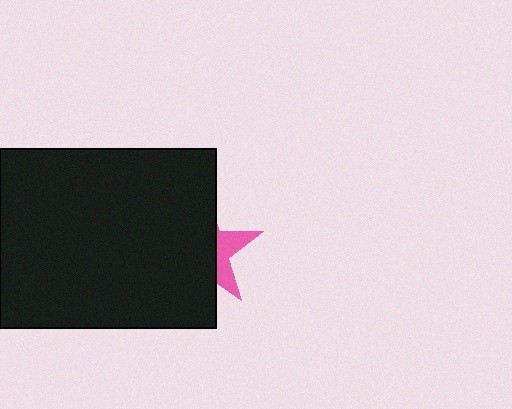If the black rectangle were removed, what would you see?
You would see the complete pink star.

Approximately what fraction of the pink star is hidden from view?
Roughly 70% of the pink star is hidden behind the black rectangle.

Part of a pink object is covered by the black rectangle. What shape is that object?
It is a star.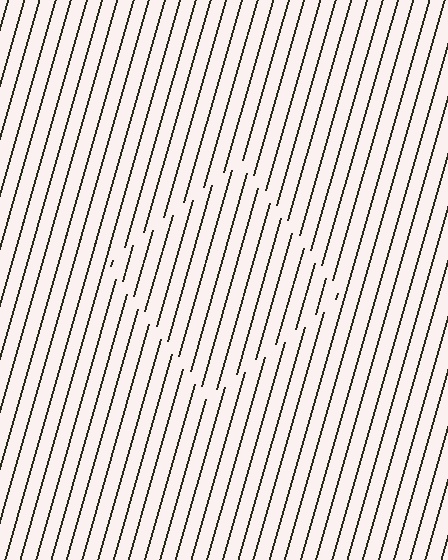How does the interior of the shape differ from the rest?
The interior of the shape contains the same grating, shifted by half a period — the contour is defined by the phase discontinuity where line-ends from the inner and outer gratings abut.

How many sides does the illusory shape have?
4 sides — the line-ends trace a square.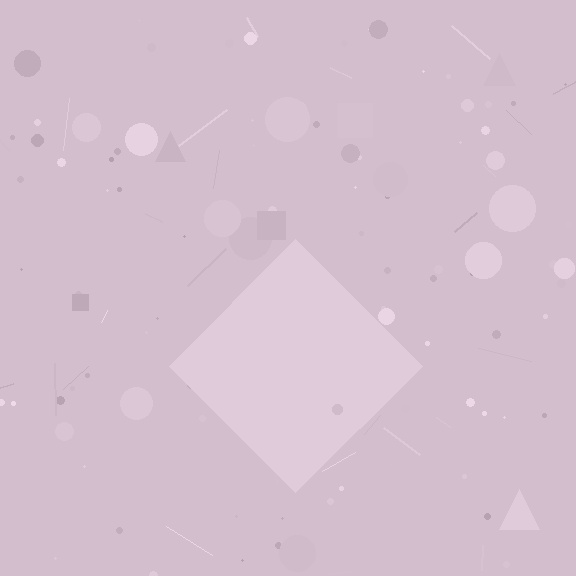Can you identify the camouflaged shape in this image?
The camouflaged shape is a diamond.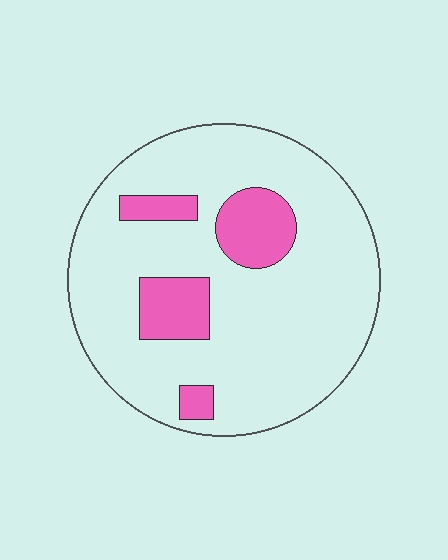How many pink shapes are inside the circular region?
4.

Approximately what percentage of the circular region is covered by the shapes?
Approximately 15%.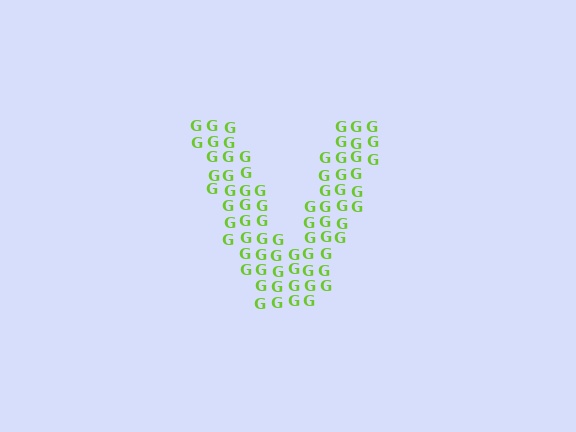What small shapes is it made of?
It is made of small letter G's.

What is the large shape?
The large shape is the letter V.